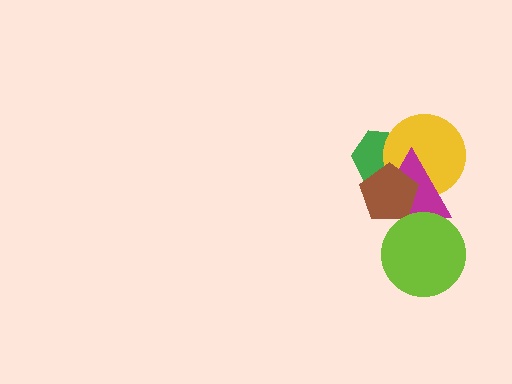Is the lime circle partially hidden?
No, no other shape covers it.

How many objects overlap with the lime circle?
1 object overlaps with the lime circle.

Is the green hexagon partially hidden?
Yes, it is partially covered by another shape.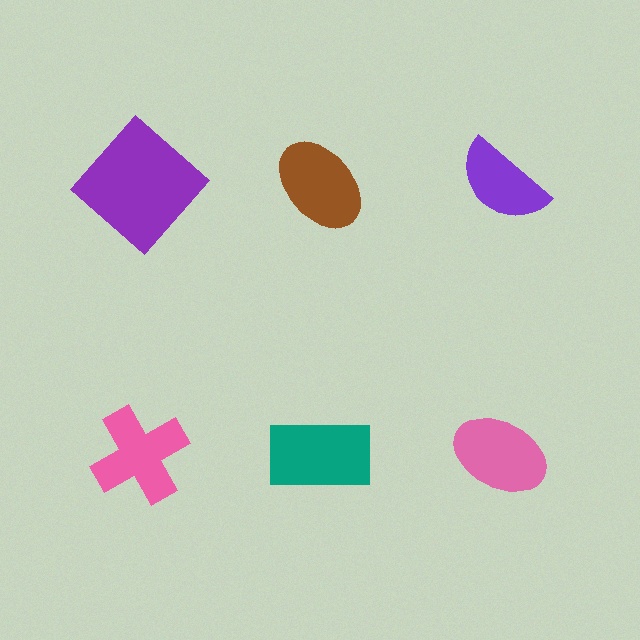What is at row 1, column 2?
A brown ellipse.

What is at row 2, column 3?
A pink ellipse.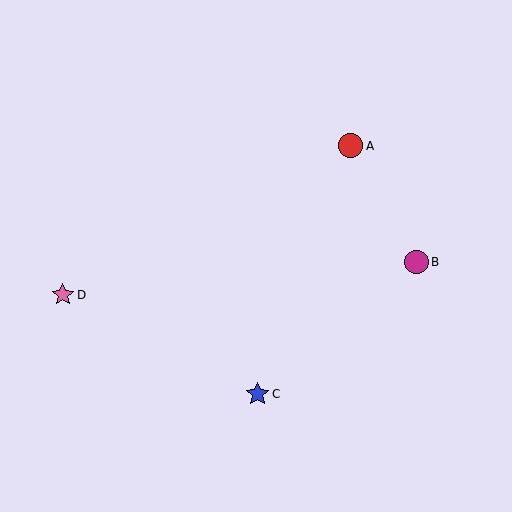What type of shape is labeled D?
Shape D is a pink star.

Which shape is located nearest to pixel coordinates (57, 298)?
The pink star (labeled D) at (63, 295) is nearest to that location.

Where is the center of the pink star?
The center of the pink star is at (63, 295).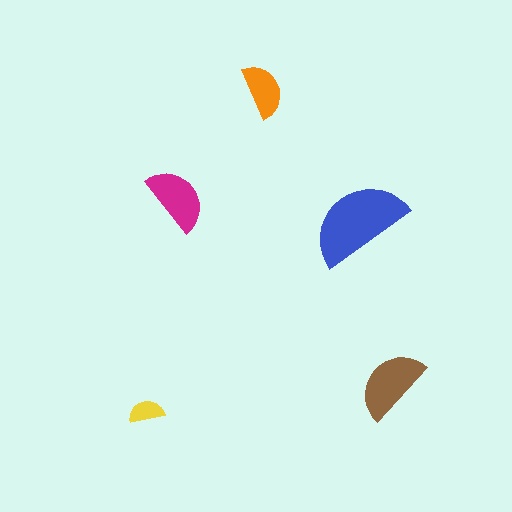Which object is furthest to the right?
The brown semicircle is rightmost.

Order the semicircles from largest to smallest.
the blue one, the brown one, the magenta one, the orange one, the yellow one.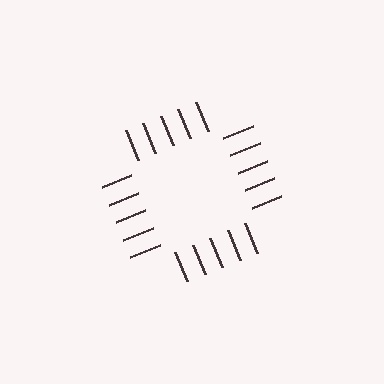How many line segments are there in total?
20 — 5 along each of the 4 edges.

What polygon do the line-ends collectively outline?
An illusory square — the line segments terminate on its edges but no continuous stroke is drawn.